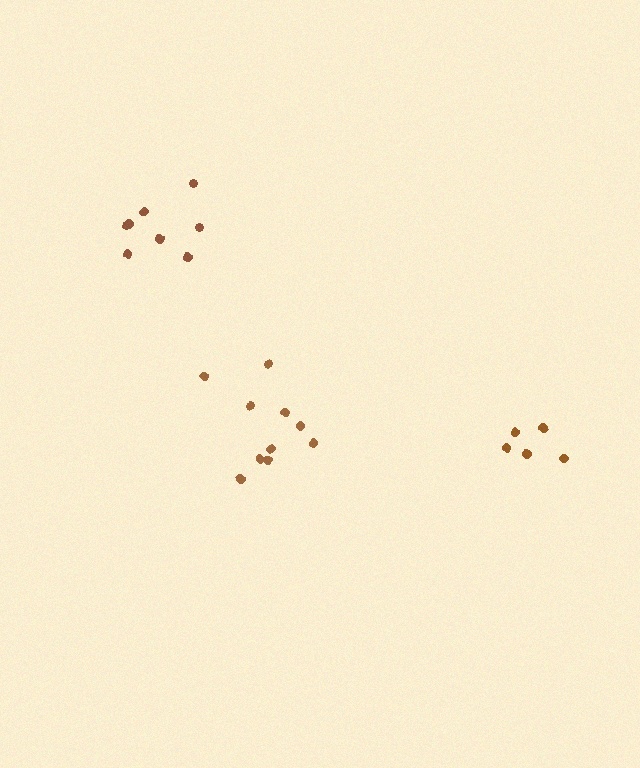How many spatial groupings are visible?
There are 3 spatial groupings.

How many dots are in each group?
Group 1: 10 dots, Group 2: 5 dots, Group 3: 8 dots (23 total).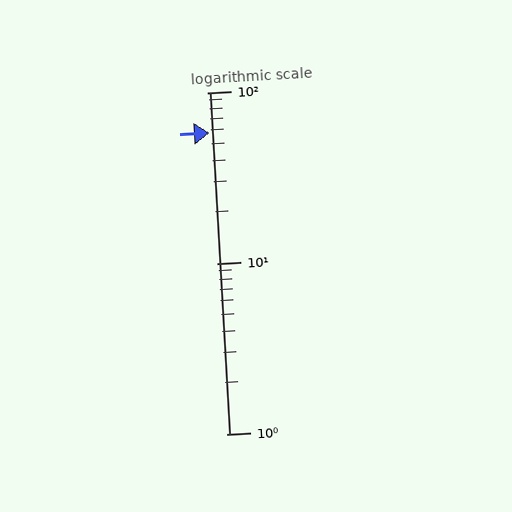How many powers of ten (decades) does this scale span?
The scale spans 2 decades, from 1 to 100.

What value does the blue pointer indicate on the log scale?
The pointer indicates approximately 58.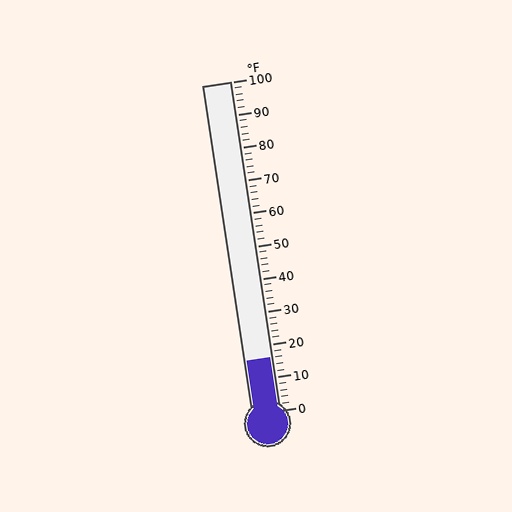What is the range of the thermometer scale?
The thermometer scale ranges from 0°F to 100°F.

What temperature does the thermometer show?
The thermometer shows approximately 16°F.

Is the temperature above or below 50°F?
The temperature is below 50°F.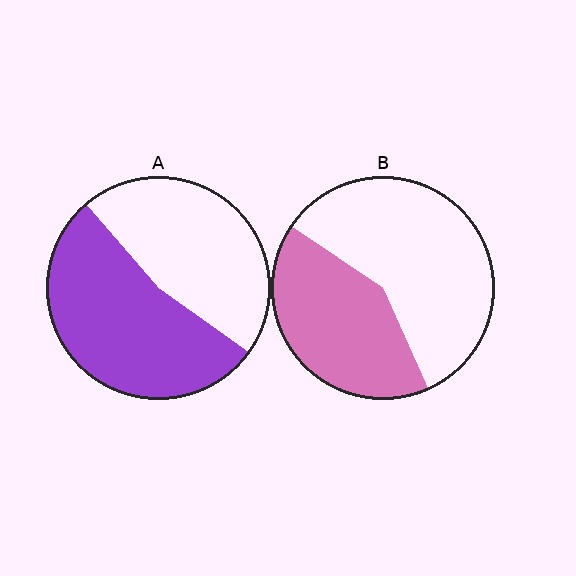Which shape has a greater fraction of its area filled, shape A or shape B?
Shape A.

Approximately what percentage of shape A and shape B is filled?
A is approximately 55% and B is approximately 40%.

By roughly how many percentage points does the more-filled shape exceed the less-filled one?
By roughly 15 percentage points (A over B).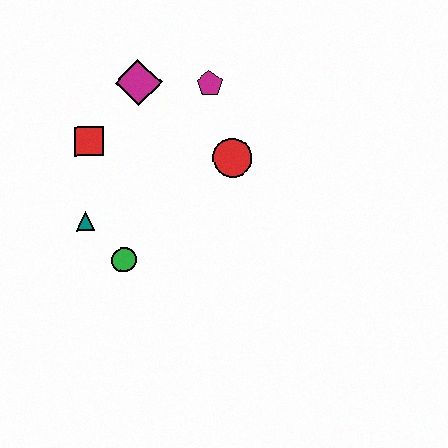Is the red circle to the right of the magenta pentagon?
Yes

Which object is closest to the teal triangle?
The green circle is closest to the teal triangle.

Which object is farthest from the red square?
The red circle is farthest from the red square.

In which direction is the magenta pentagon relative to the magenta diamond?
The magenta pentagon is to the right of the magenta diamond.